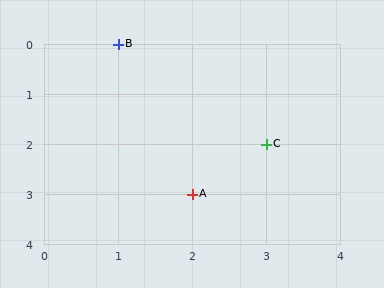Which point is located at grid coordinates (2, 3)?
Point A is at (2, 3).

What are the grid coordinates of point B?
Point B is at grid coordinates (1, 0).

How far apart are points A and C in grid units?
Points A and C are 1 column and 1 row apart (about 1.4 grid units diagonally).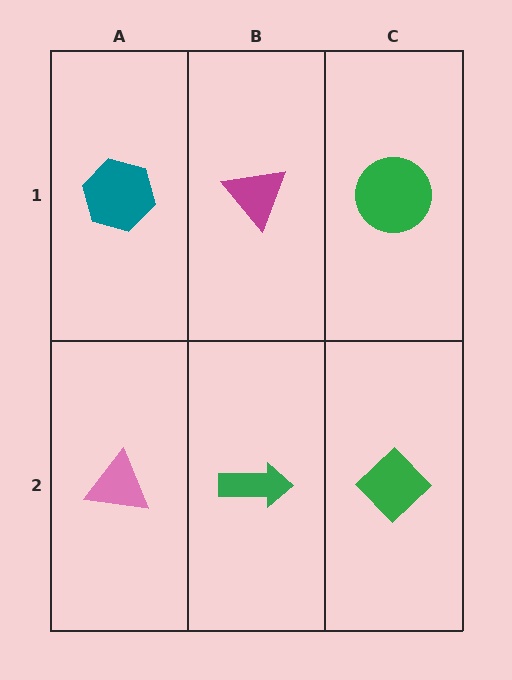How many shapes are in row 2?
3 shapes.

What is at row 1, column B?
A magenta triangle.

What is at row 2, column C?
A green diamond.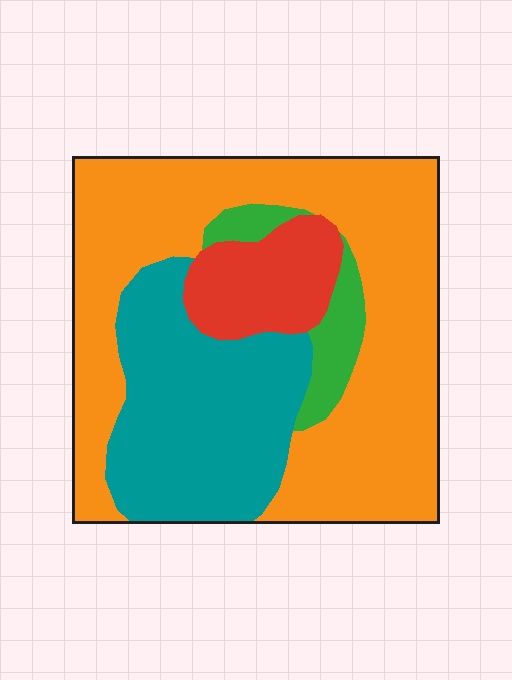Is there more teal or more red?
Teal.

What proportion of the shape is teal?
Teal covers roughly 30% of the shape.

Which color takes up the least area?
Green, at roughly 5%.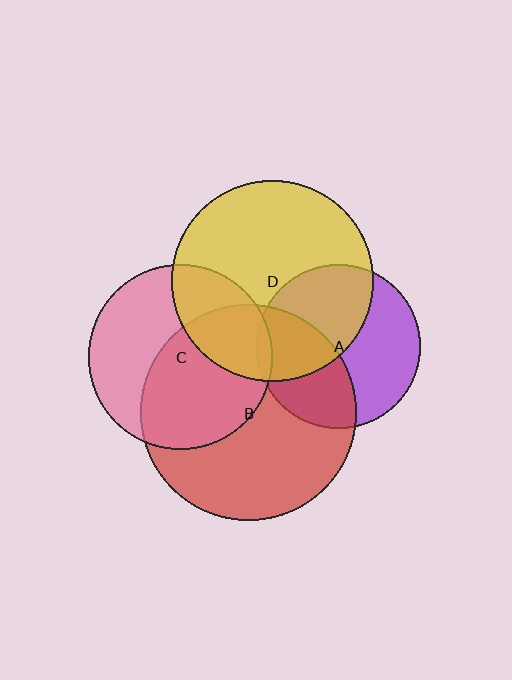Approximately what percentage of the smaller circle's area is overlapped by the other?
Approximately 5%.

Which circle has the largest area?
Circle B (red).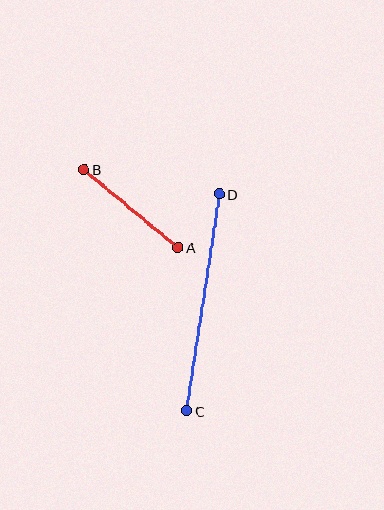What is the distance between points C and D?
The distance is approximately 219 pixels.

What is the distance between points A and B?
The distance is approximately 122 pixels.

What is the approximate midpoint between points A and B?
The midpoint is at approximately (131, 208) pixels.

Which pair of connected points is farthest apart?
Points C and D are farthest apart.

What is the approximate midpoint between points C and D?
The midpoint is at approximately (203, 303) pixels.